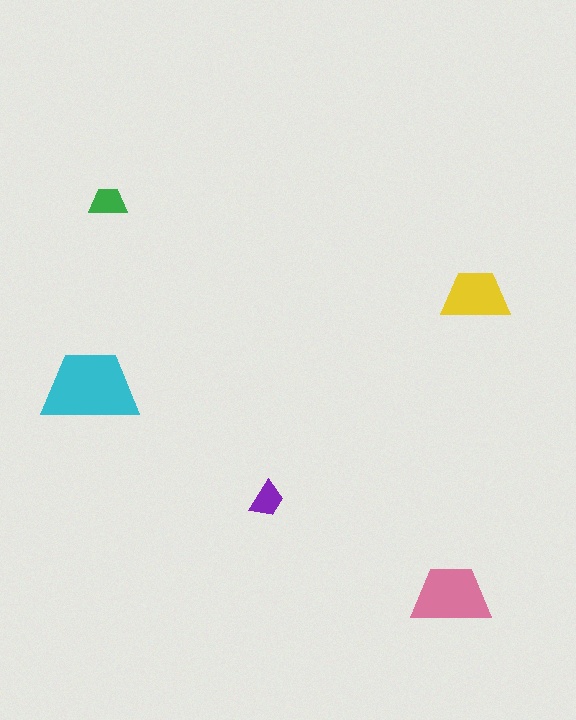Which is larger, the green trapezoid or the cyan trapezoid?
The cyan one.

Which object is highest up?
The green trapezoid is topmost.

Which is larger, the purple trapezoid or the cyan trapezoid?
The cyan one.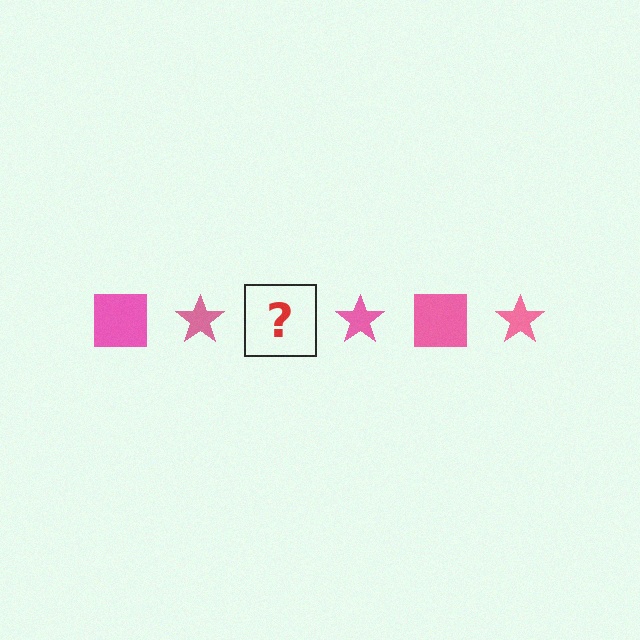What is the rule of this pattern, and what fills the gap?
The rule is that the pattern cycles through square, star shapes in pink. The gap should be filled with a pink square.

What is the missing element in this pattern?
The missing element is a pink square.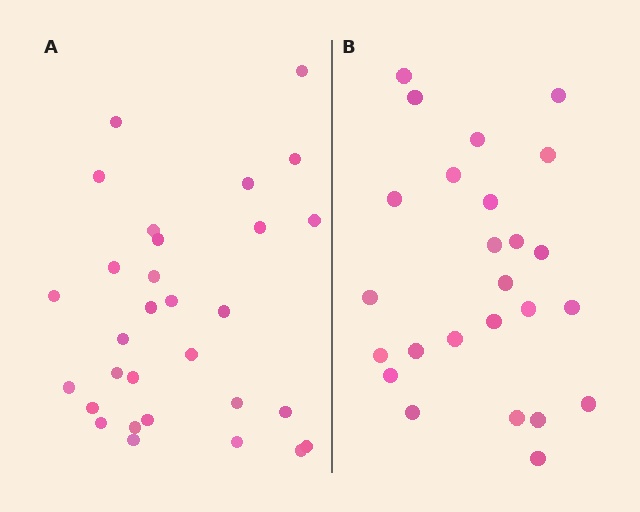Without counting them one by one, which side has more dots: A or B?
Region A (the left region) has more dots.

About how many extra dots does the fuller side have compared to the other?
Region A has about 5 more dots than region B.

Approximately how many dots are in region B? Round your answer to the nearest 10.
About 20 dots. (The exact count is 25, which rounds to 20.)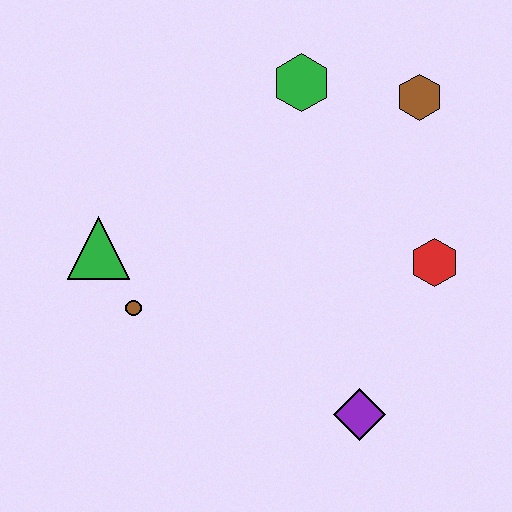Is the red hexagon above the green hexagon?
No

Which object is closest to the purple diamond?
The red hexagon is closest to the purple diamond.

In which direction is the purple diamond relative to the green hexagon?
The purple diamond is below the green hexagon.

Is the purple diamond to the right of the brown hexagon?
No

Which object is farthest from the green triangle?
The brown hexagon is farthest from the green triangle.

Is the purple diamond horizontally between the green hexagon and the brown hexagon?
Yes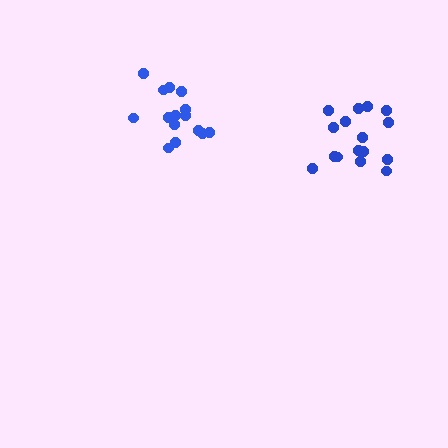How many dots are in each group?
Group 1: 15 dots, Group 2: 16 dots (31 total).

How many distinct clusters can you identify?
There are 2 distinct clusters.